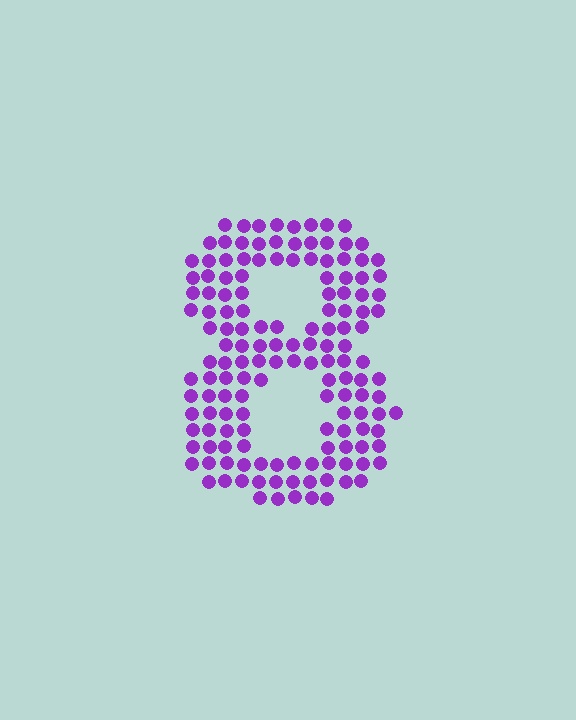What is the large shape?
The large shape is the digit 8.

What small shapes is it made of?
It is made of small circles.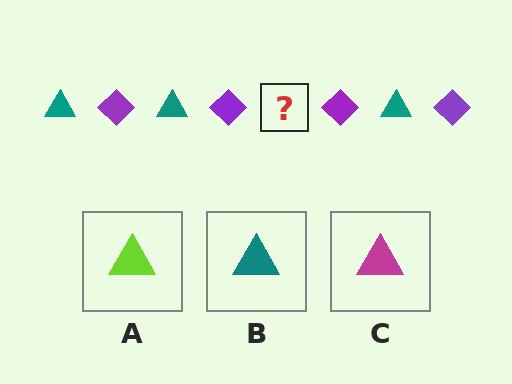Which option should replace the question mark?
Option B.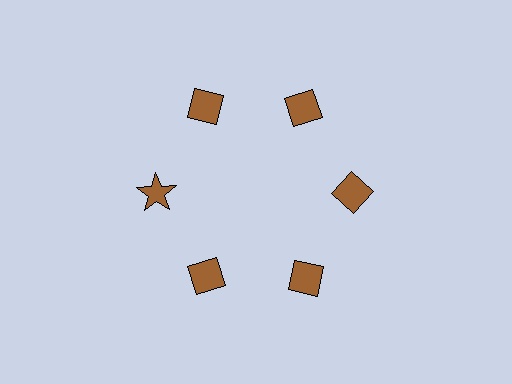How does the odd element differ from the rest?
It has a different shape: star instead of diamond.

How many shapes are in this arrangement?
There are 6 shapes arranged in a ring pattern.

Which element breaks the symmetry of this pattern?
The brown star at roughly the 9 o'clock position breaks the symmetry. All other shapes are brown diamonds.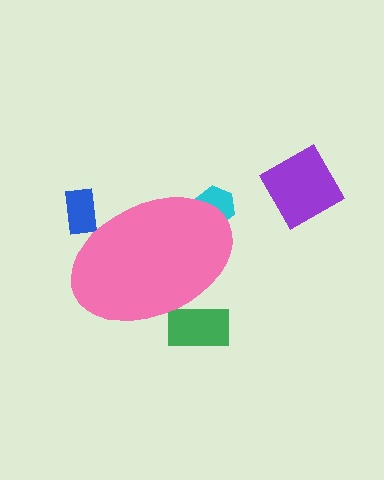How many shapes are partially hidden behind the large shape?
3 shapes are partially hidden.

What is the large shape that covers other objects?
A pink ellipse.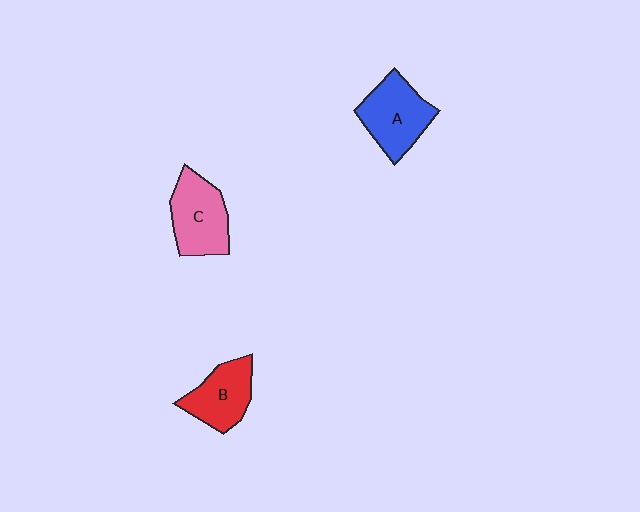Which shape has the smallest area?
Shape B (red).